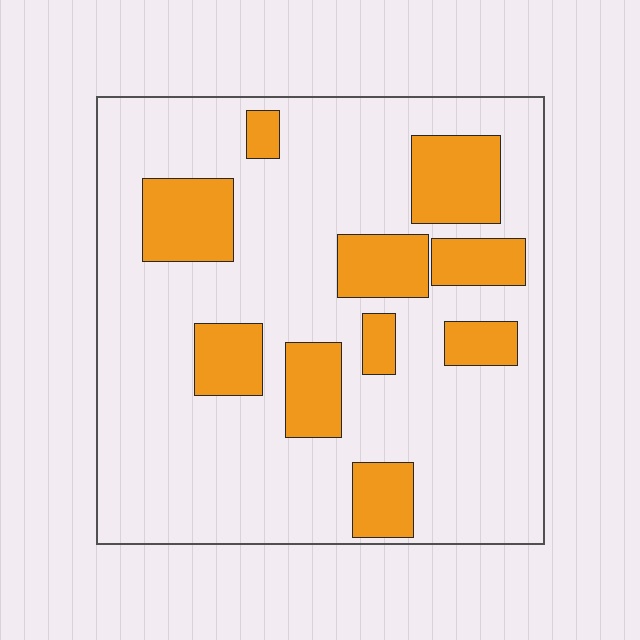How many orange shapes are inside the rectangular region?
10.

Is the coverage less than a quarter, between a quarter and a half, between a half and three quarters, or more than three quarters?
Less than a quarter.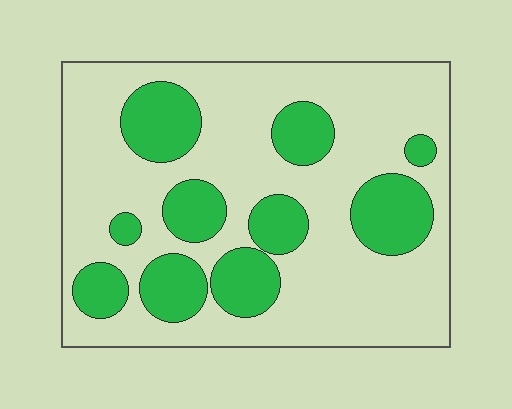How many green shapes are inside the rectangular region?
10.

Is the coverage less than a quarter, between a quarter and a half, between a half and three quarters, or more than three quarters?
Between a quarter and a half.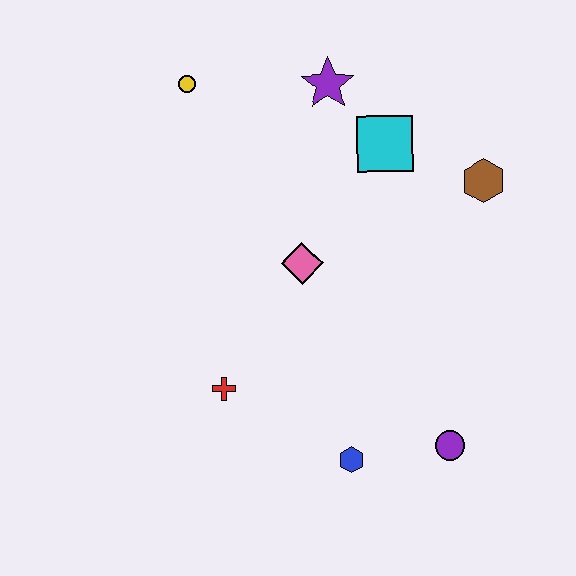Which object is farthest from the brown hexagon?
The red cross is farthest from the brown hexagon.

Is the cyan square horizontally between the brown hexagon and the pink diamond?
Yes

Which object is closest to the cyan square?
The purple star is closest to the cyan square.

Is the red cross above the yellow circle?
No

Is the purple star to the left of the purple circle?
Yes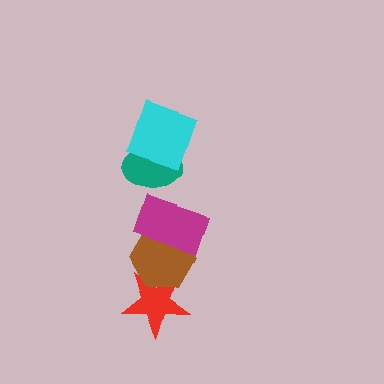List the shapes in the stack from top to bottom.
From top to bottom: the cyan square, the teal ellipse, the magenta rectangle, the brown hexagon, the red star.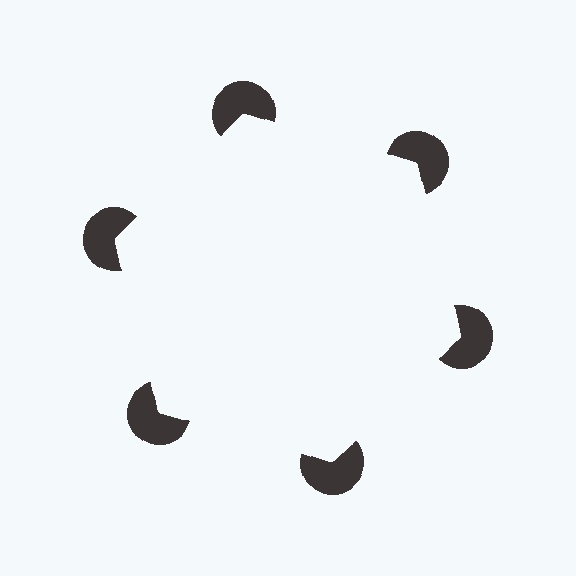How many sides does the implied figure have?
6 sides.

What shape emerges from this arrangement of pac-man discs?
An illusory hexagon — its edges are inferred from the aligned wedge cuts in the pac-man discs, not physically drawn.